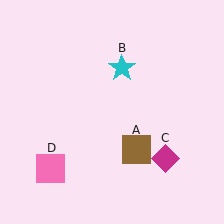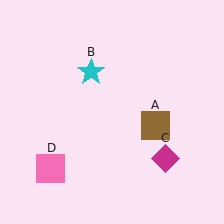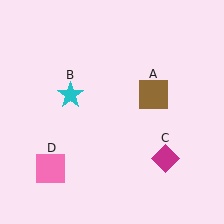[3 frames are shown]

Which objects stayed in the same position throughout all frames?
Magenta diamond (object C) and pink square (object D) remained stationary.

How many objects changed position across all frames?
2 objects changed position: brown square (object A), cyan star (object B).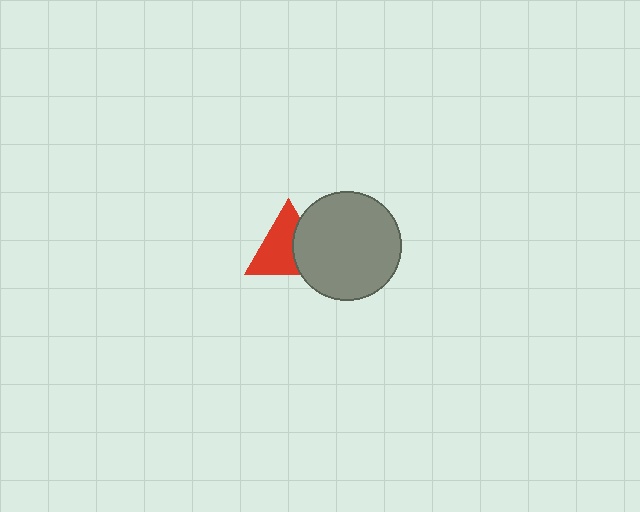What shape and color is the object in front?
The object in front is a gray circle.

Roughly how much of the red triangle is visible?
About half of it is visible (roughly 63%).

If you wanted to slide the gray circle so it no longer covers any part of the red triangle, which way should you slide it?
Slide it right — that is the most direct way to separate the two shapes.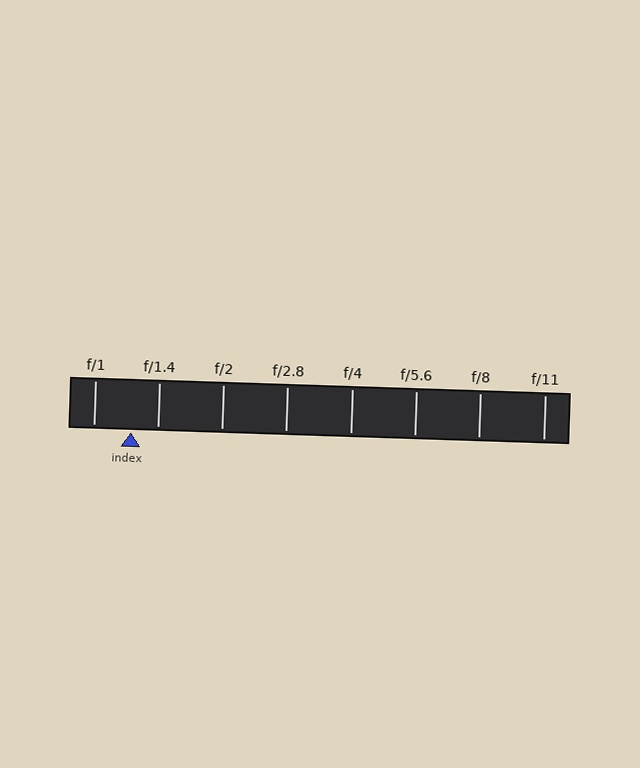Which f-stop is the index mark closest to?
The index mark is closest to f/1.4.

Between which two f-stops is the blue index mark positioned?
The index mark is between f/1 and f/1.4.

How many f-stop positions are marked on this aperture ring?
There are 8 f-stop positions marked.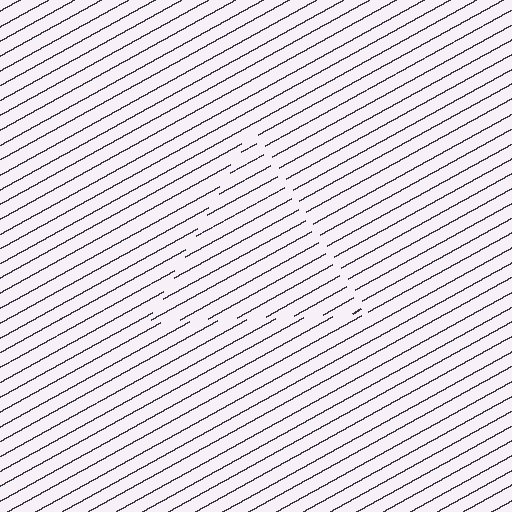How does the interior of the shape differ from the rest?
The interior of the shape contains the same grating, shifted by half a period — the contour is defined by the phase discontinuity where line-ends from the inner and outer gratings abut.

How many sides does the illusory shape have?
3 sides — the line-ends trace a triangle.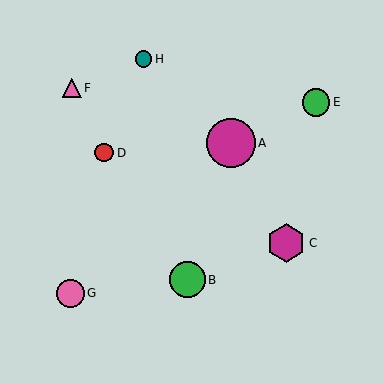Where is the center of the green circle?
The center of the green circle is at (187, 280).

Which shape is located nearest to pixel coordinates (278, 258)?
The magenta hexagon (labeled C) at (286, 243) is nearest to that location.